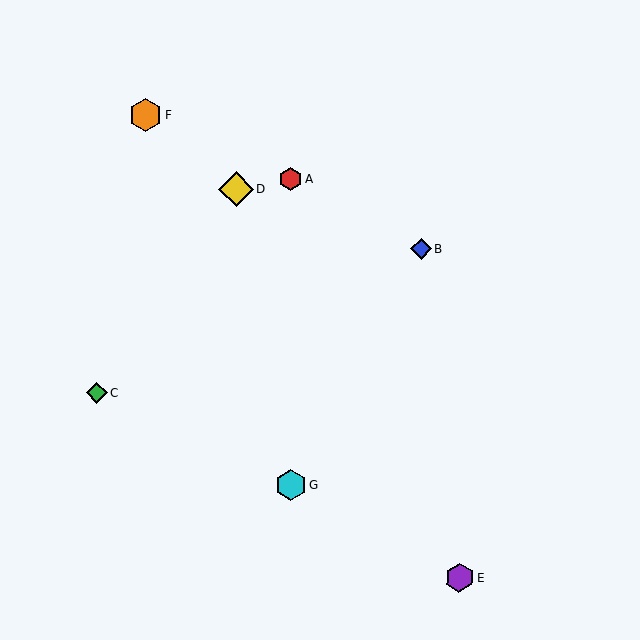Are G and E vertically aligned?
No, G is at x≈291 and E is at x≈459.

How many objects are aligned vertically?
2 objects (A, G) are aligned vertically.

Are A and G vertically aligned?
Yes, both are at x≈291.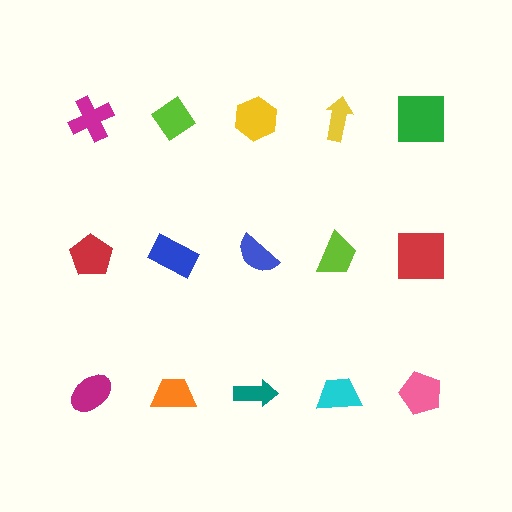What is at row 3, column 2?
An orange trapezoid.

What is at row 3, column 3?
A teal arrow.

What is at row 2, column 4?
A lime trapezoid.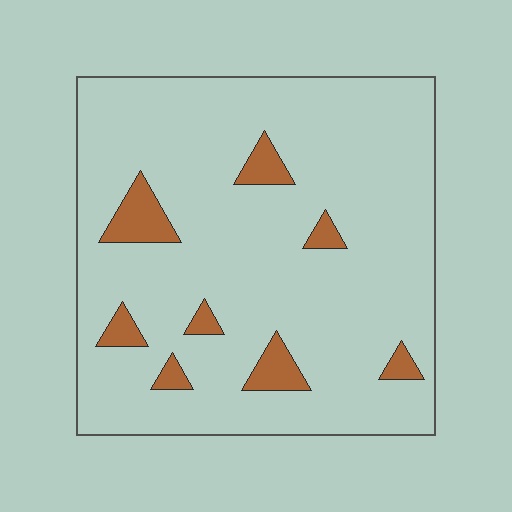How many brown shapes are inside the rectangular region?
8.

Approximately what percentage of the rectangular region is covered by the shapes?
Approximately 10%.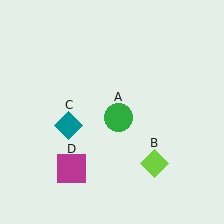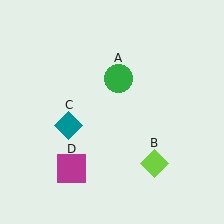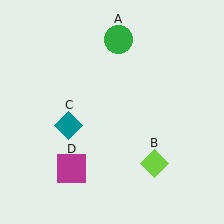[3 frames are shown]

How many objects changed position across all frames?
1 object changed position: green circle (object A).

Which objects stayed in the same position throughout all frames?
Lime diamond (object B) and teal diamond (object C) and magenta square (object D) remained stationary.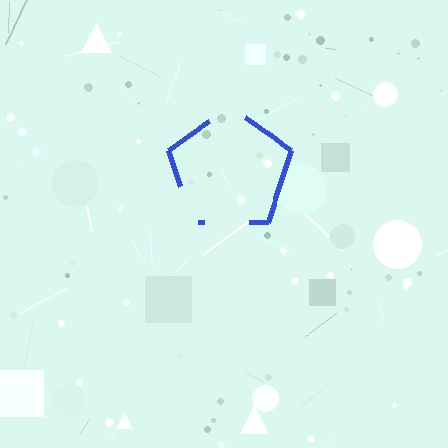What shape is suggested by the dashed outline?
The dashed outline suggests a pentagon.